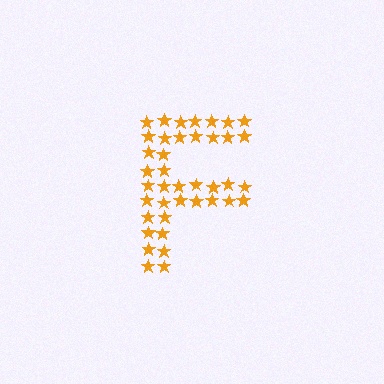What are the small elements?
The small elements are stars.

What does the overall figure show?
The overall figure shows the letter F.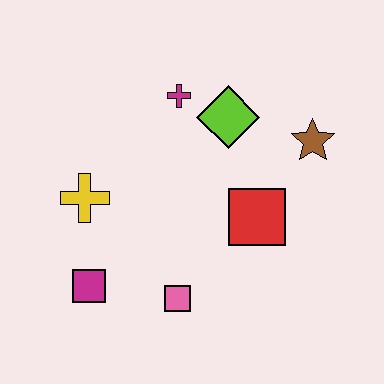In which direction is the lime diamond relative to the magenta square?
The lime diamond is above the magenta square.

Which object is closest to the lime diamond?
The magenta cross is closest to the lime diamond.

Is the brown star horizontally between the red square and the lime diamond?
No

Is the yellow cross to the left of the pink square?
Yes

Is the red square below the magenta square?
No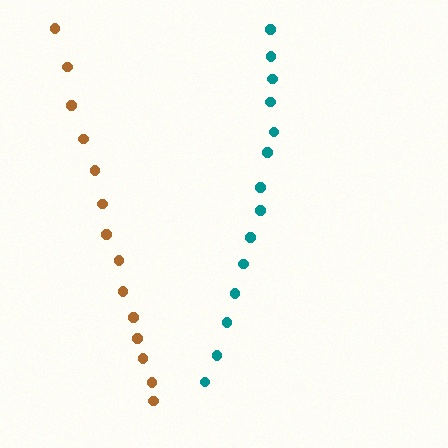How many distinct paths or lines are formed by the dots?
There are 2 distinct paths.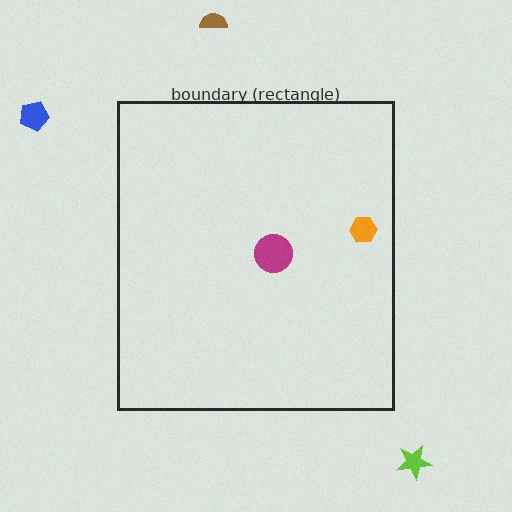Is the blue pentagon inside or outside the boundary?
Outside.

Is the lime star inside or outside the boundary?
Outside.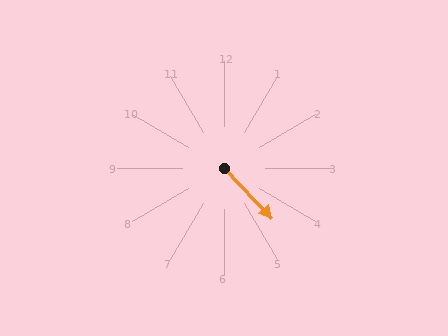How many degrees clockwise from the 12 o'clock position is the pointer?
Approximately 136 degrees.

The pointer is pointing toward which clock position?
Roughly 5 o'clock.